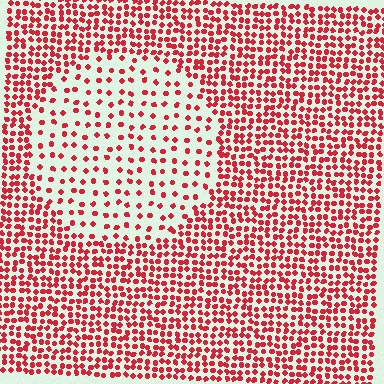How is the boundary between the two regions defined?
The boundary is defined by a change in element density (approximately 2.4x ratio). All elements are the same color, size, and shape.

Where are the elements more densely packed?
The elements are more densely packed outside the circle boundary.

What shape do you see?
I see a circle.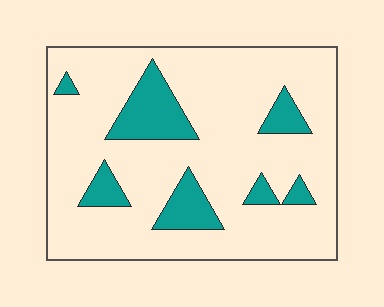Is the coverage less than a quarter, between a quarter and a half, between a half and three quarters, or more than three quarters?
Less than a quarter.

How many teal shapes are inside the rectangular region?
7.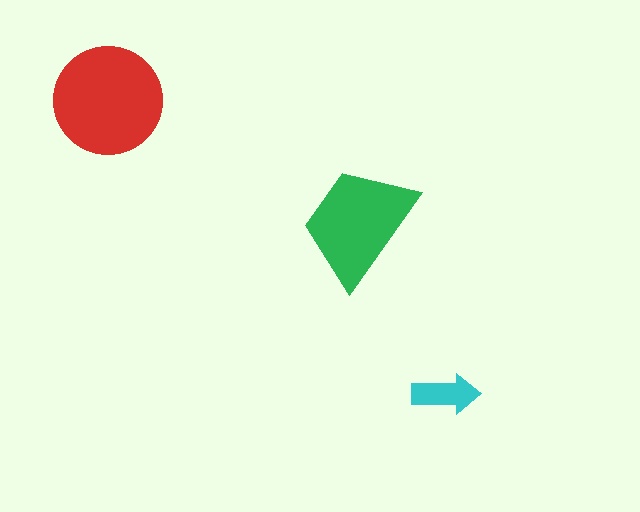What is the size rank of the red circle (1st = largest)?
1st.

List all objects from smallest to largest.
The cyan arrow, the green trapezoid, the red circle.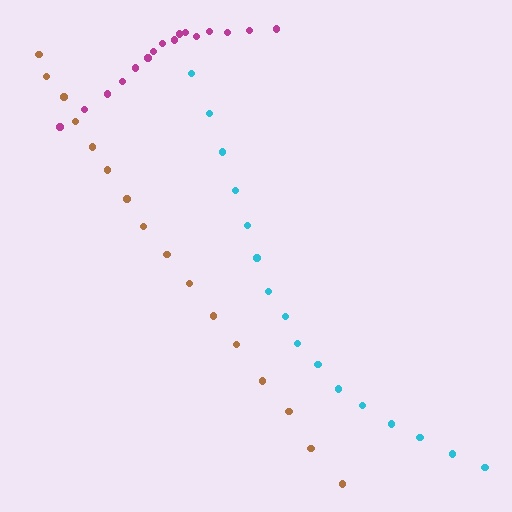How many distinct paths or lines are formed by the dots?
There are 3 distinct paths.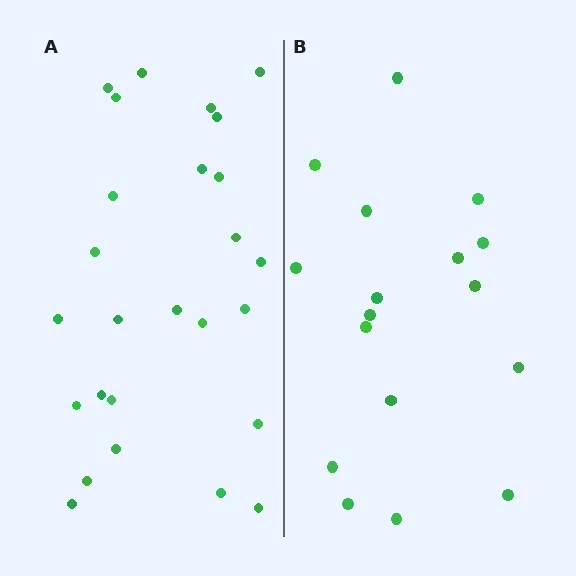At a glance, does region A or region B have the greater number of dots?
Region A (the left region) has more dots.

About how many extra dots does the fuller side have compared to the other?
Region A has roughly 8 or so more dots than region B.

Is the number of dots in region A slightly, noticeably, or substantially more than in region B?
Region A has substantially more. The ratio is roughly 1.5 to 1.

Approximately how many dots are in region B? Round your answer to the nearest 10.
About 20 dots. (The exact count is 17, which rounds to 20.)